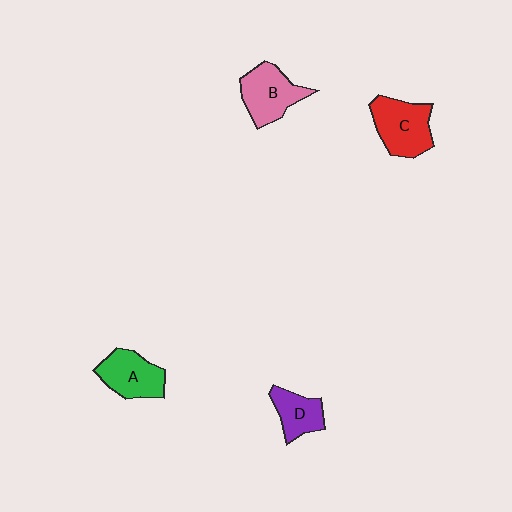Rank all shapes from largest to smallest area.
From largest to smallest: C (red), B (pink), A (green), D (purple).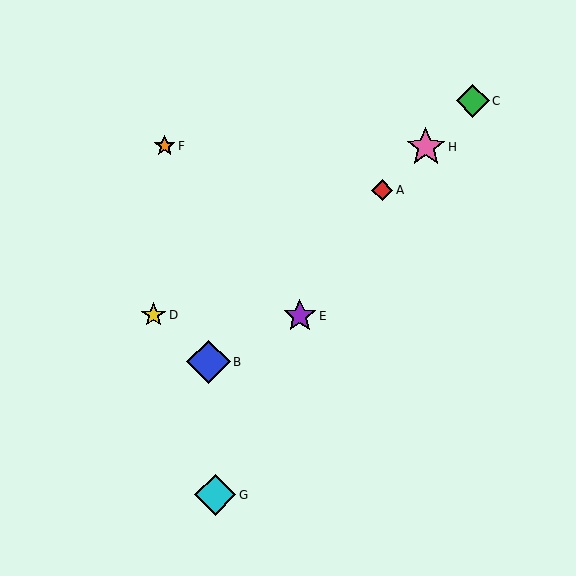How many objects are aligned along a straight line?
4 objects (A, B, C, H) are aligned along a straight line.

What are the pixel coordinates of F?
Object F is at (165, 146).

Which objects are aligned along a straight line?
Objects A, B, C, H are aligned along a straight line.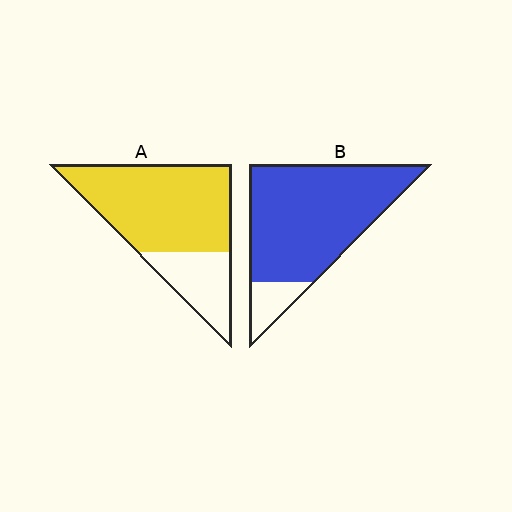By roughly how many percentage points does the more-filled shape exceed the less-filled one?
By roughly 15 percentage points (B over A).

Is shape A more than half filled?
Yes.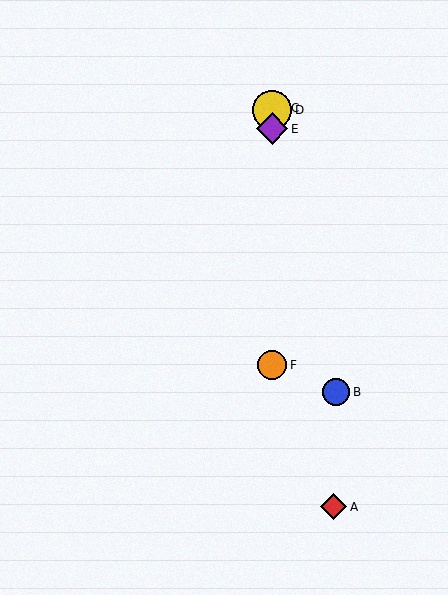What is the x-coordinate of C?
Object C is at x≈272.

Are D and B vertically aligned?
No, D is at x≈272 and B is at x≈336.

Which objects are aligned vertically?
Objects C, D, E, F are aligned vertically.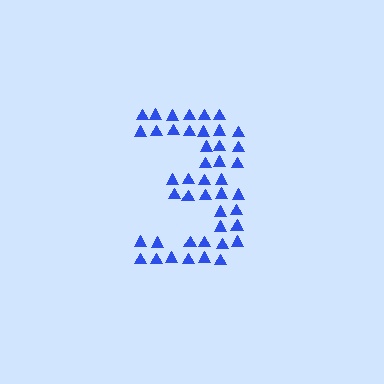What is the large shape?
The large shape is the digit 3.